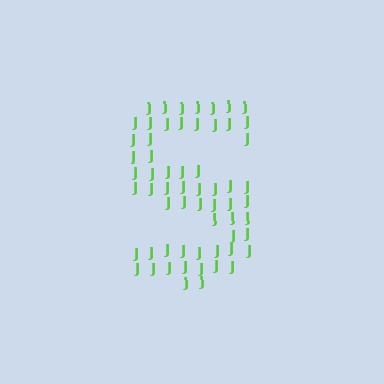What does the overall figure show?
The overall figure shows the letter S.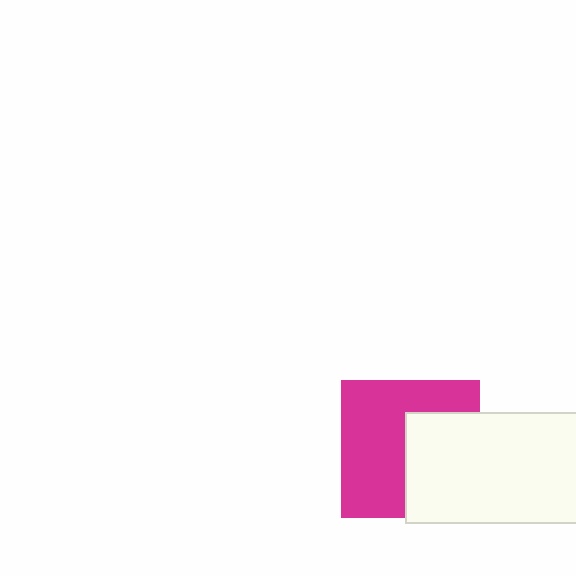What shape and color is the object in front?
The object in front is a white rectangle.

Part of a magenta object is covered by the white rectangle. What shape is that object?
It is a square.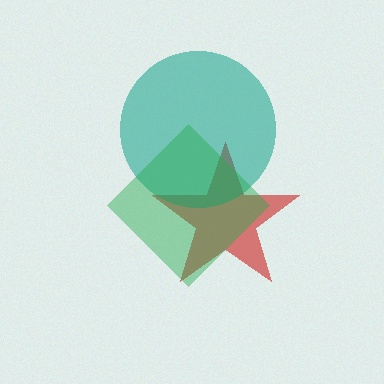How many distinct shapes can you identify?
There are 3 distinct shapes: a red star, a teal circle, a green diamond.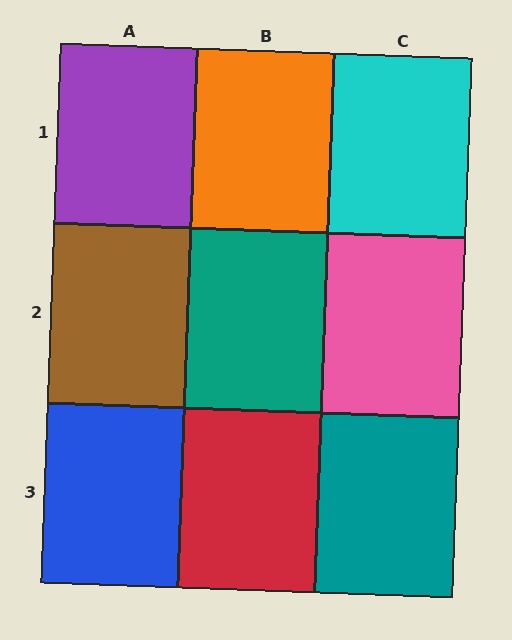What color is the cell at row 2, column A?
Brown.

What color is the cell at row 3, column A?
Blue.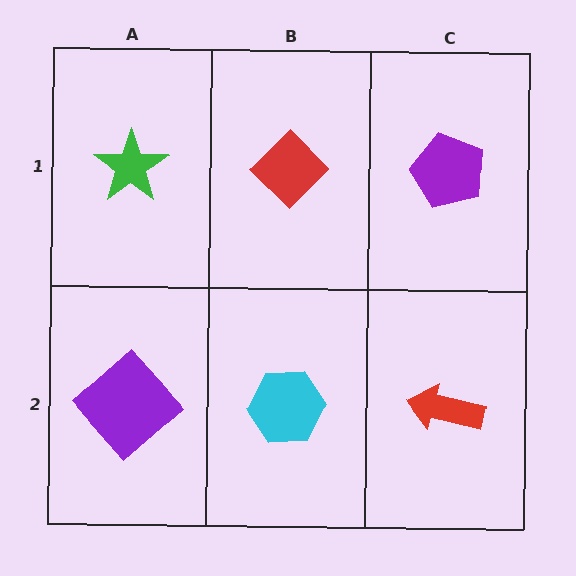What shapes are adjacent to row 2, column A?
A green star (row 1, column A), a cyan hexagon (row 2, column B).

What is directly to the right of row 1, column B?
A purple pentagon.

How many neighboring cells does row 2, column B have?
3.